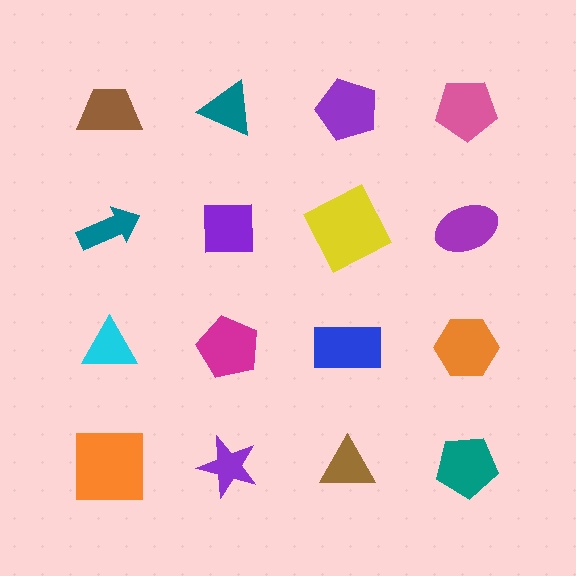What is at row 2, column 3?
A yellow square.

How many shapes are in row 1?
4 shapes.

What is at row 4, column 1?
An orange square.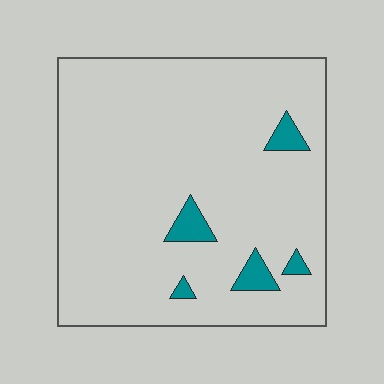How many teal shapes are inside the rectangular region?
5.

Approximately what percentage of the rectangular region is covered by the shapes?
Approximately 5%.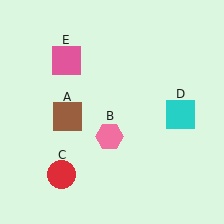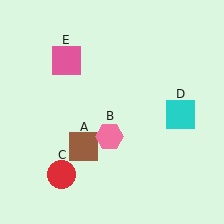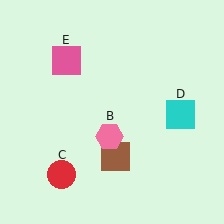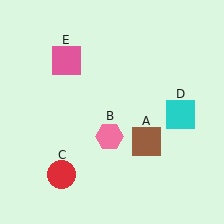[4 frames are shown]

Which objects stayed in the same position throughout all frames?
Pink hexagon (object B) and red circle (object C) and cyan square (object D) and pink square (object E) remained stationary.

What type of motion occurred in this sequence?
The brown square (object A) rotated counterclockwise around the center of the scene.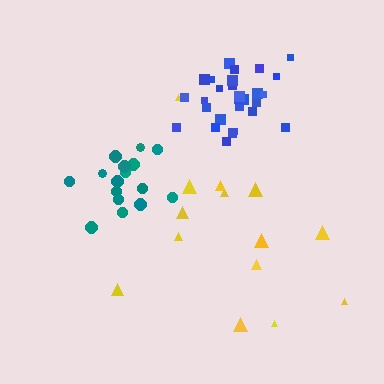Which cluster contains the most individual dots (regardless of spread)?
Blue (29).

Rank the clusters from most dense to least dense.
blue, teal, yellow.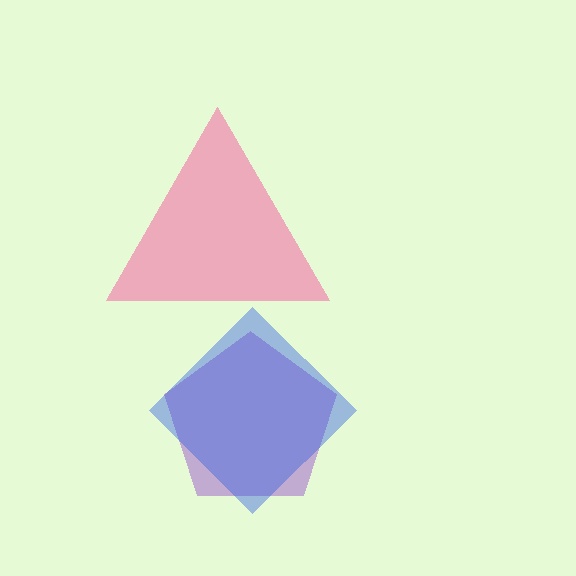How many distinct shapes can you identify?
There are 3 distinct shapes: a purple pentagon, a pink triangle, a blue diamond.